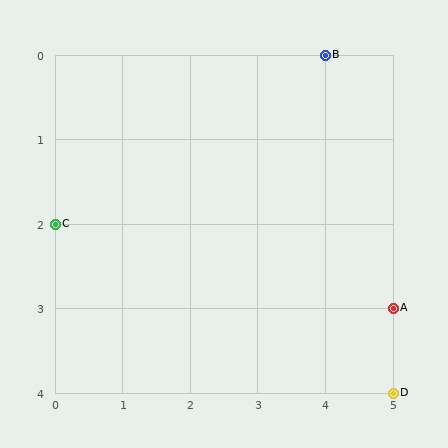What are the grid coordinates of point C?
Point C is at grid coordinates (0, 2).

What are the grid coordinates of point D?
Point D is at grid coordinates (5, 4).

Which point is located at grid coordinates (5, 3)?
Point A is at (5, 3).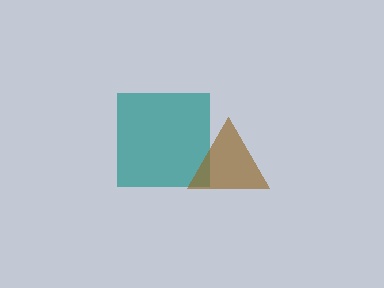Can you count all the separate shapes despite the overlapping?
Yes, there are 2 separate shapes.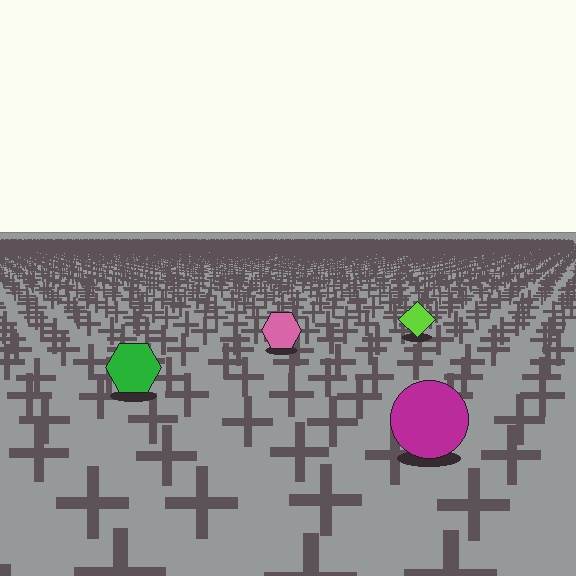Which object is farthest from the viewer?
The lime diamond is farthest from the viewer. It appears smaller and the ground texture around it is denser.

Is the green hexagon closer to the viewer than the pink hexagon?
Yes. The green hexagon is closer — you can tell from the texture gradient: the ground texture is coarser near it.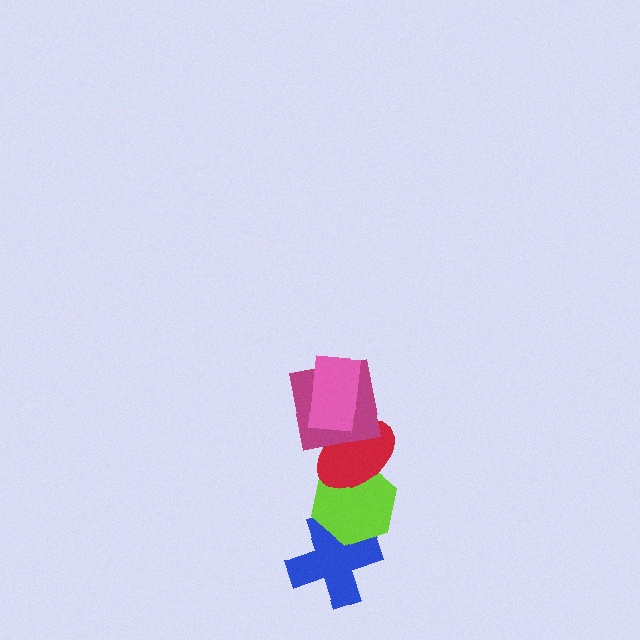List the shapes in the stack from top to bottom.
From top to bottom: the pink rectangle, the magenta square, the red ellipse, the lime hexagon, the blue cross.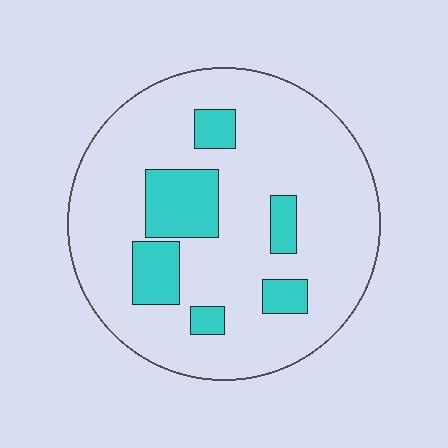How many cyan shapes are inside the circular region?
6.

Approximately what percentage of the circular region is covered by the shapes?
Approximately 20%.